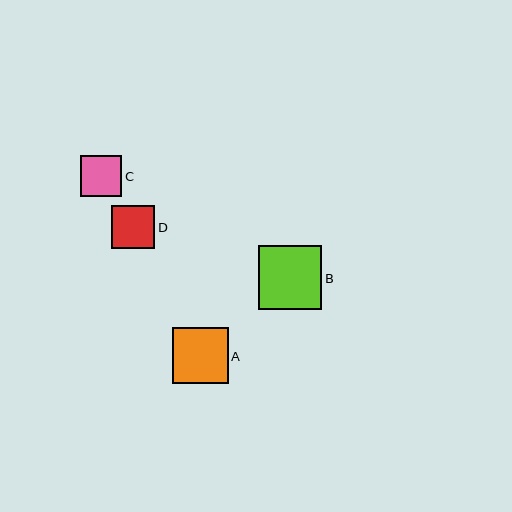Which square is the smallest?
Square C is the smallest with a size of approximately 41 pixels.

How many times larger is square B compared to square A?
Square B is approximately 1.1 times the size of square A.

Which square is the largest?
Square B is the largest with a size of approximately 63 pixels.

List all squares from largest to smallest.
From largest to smallest: B, A, D, C.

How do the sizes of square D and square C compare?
Square D and square C are approximately the same size.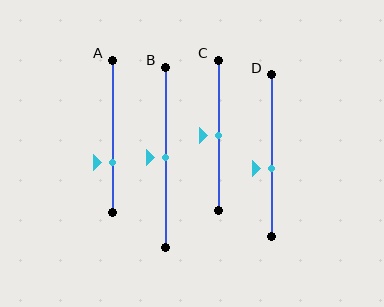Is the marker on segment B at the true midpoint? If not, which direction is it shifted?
Yes, the marker on segment B is at the true midpoint.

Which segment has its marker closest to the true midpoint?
Segment B has its marker closest to the true midpoint.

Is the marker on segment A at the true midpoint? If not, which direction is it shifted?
No, the marker on segment A is shifted downward by about 17% of the segment length.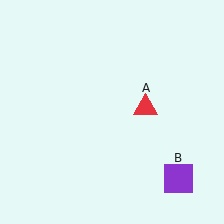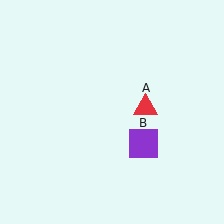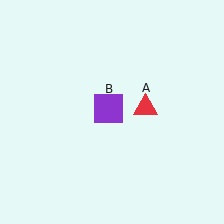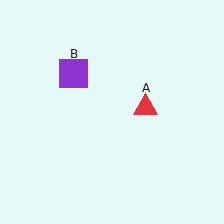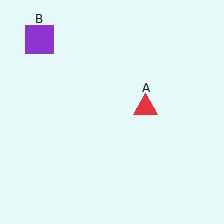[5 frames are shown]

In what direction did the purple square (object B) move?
The purple square (object B) moved up and to the left.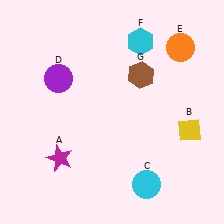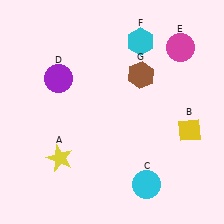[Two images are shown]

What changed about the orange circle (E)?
In Image 1, E is orange. In Image 2, it changed to magenta.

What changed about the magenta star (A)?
In Image 1, A is magenta. In Image 2, it changed to yellow.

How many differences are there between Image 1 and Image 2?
There are 2 differences between the two images.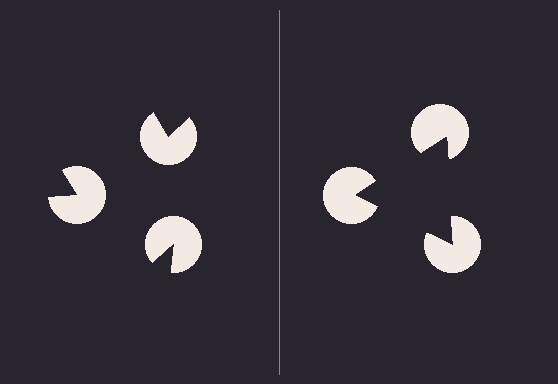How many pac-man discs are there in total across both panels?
6 — 3 on each side.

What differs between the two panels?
The pac-man discs are positioned identically on both sides; only the wedge orientations differ. On the right they align to a triangle; on the left they are misaligned.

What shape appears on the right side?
An illusory triangle.